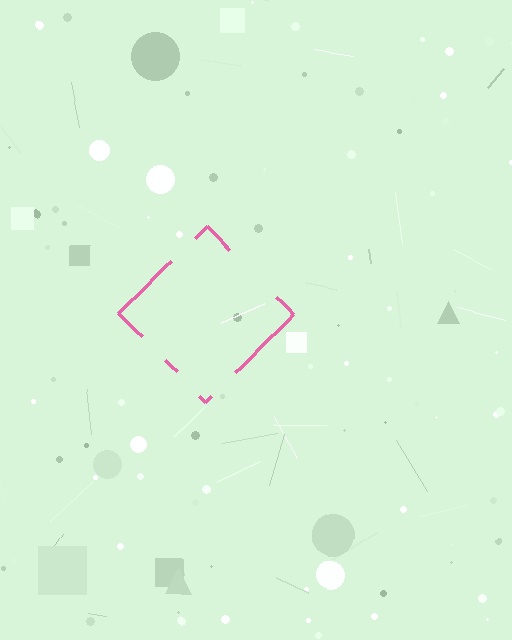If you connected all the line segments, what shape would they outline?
They would outline a diamond.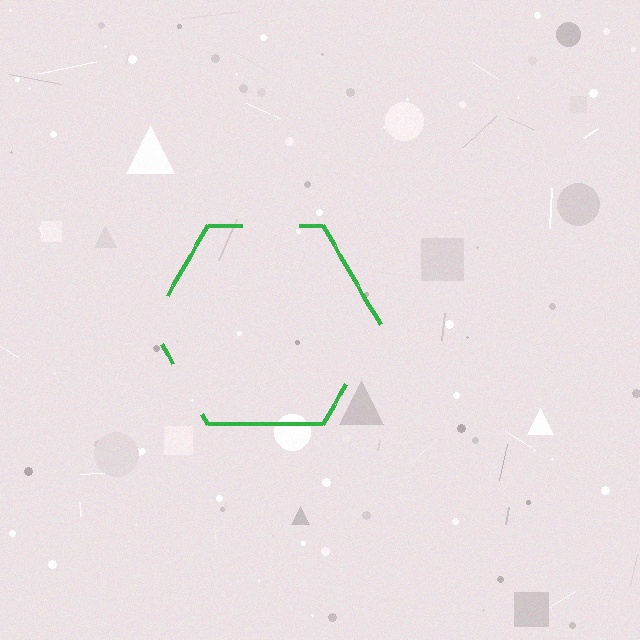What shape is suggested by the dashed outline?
The dashed outline suggests a hexagon.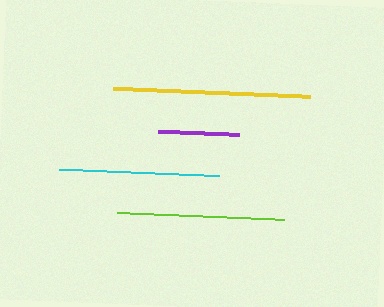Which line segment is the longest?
The yellow line is the longest at approximately 198 pixels.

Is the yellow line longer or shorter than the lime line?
The yellow line is longer than the lime line.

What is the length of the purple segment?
The purple segment is approximately 81 pixels long.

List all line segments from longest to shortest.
From longest to shortest: yellow, lime, cyan, purple.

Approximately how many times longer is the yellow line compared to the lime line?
The yellow line is approximately 1.2 times the length of the lime line.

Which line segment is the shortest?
The purple line is the shortest at approximately 81 pixels.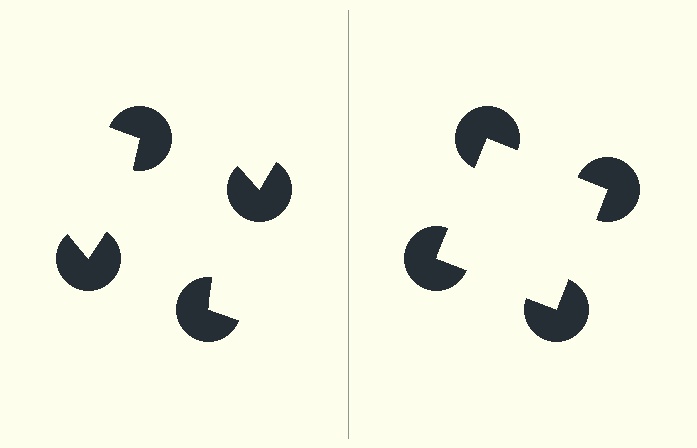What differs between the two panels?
The pac-man discs are positioned identically on both sides; only the wedge orientations differ. On the right they align to a square; on the left they are misaligned.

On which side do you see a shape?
An illusory square appears on the right side. On the left side the wedge cuts are rotated, so no coherent shape forms.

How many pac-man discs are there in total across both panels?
8 — 4 on each side.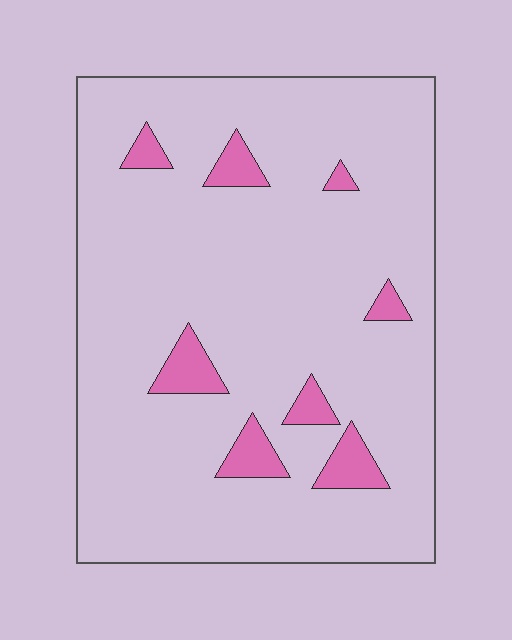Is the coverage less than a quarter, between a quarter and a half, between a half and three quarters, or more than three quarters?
Less than a quarter.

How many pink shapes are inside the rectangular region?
8.